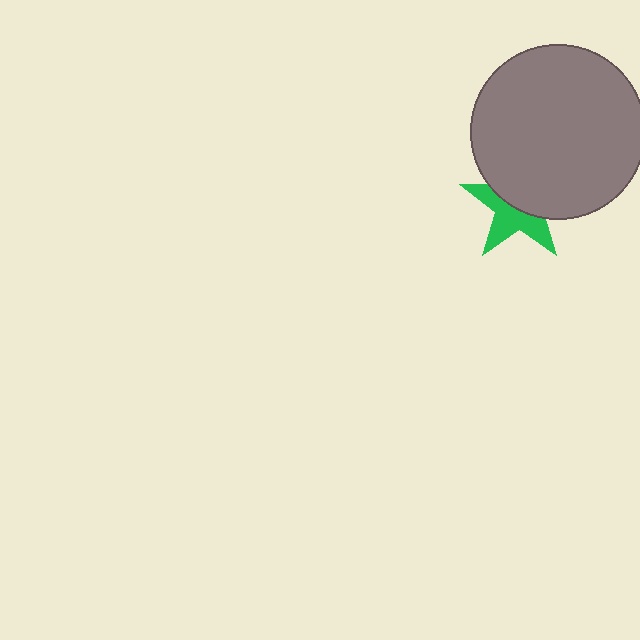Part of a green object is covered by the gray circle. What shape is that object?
It is a star.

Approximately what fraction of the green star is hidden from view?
Roughly 51% of the green star is hidden behind the gray circle.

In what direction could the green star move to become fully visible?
The green star could move down. That would shift it out from behind the gray circle entirely.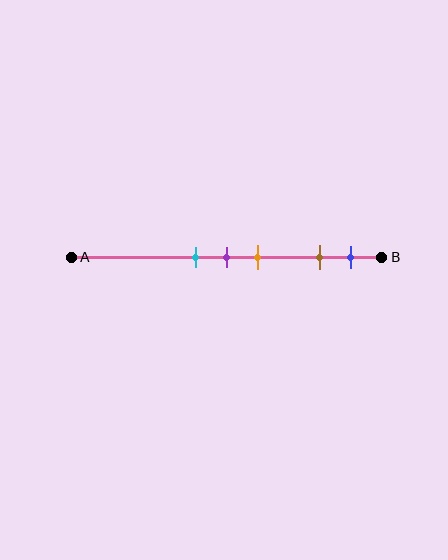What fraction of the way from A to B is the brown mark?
The brown mark is approximately 80% (0.8) of the way from A to B.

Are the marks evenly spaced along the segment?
No, the marks are not evenly spaced.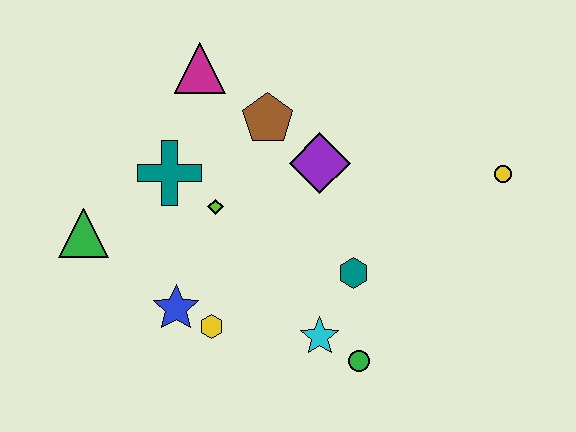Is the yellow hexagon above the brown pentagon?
No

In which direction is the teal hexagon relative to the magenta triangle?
The teal hexagon is below the magenta triangle.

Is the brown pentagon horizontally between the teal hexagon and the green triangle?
Yes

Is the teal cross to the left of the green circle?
Yes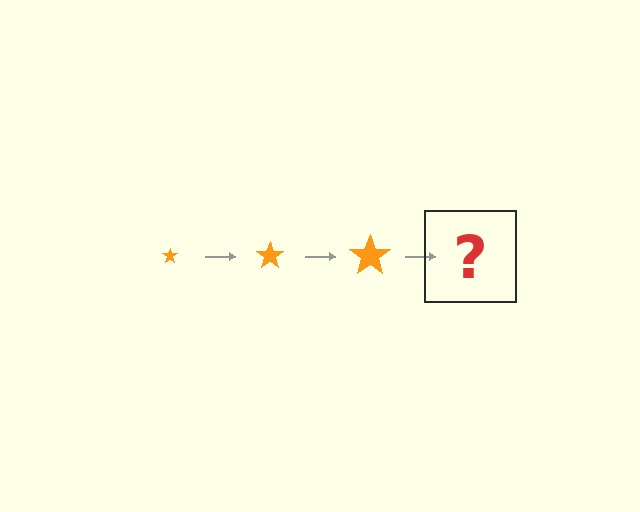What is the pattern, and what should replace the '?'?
The pattern is that the star gets progressively larger each step. The '?' should be an orange star, larger than the previous one.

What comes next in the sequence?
The next element should be an orange star, larger than the previous one.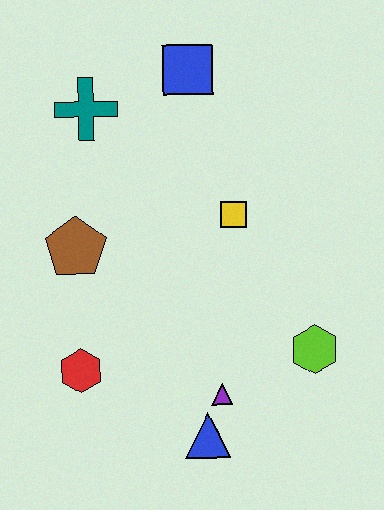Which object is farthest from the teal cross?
The blue triangle is farthest from the teal cross.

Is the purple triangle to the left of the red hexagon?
No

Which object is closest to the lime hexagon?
The purple triangle is closest to the lime hexagon.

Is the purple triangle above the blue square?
No